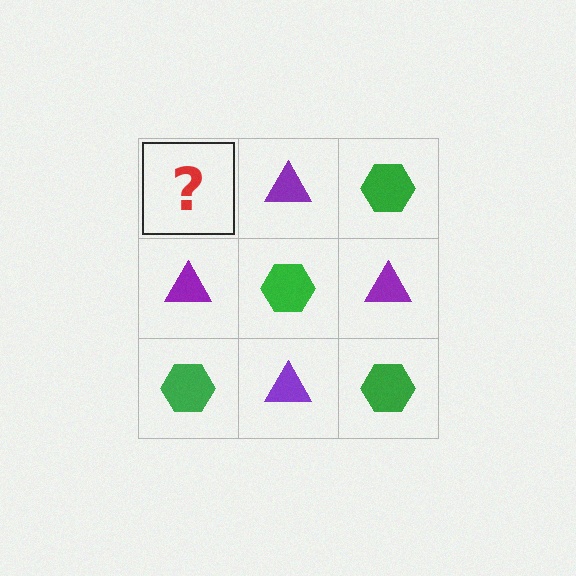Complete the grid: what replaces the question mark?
The question mark should be replaced with a green hexagon.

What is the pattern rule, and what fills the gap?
The rule is that it alternates green hexagon and purple triangle in a checkerboard pattern. The gap should be filled with a green hexagon.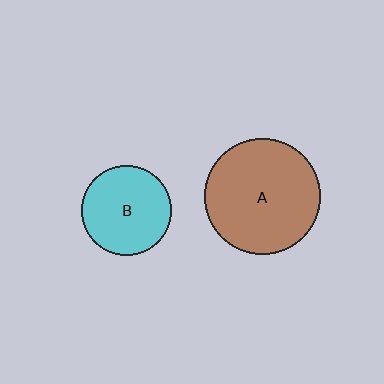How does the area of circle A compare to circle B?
Approximately 1.7 times.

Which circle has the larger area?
Circle A (brown).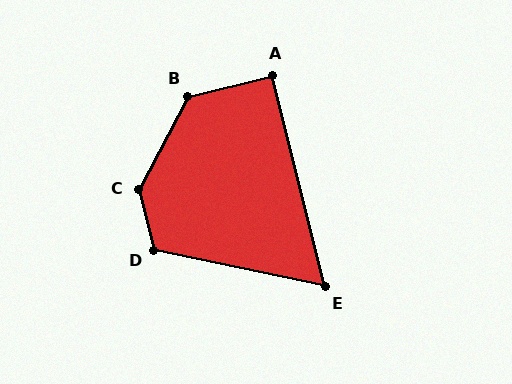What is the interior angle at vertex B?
Approximately 132 degrees (obtuse).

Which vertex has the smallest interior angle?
E, at approximately 64 degrees.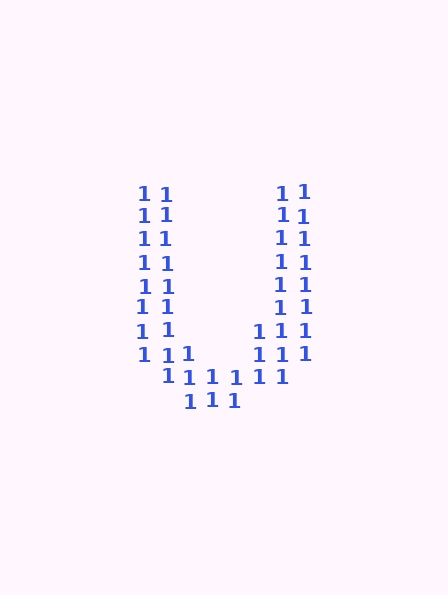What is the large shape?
The large shape is the letter U.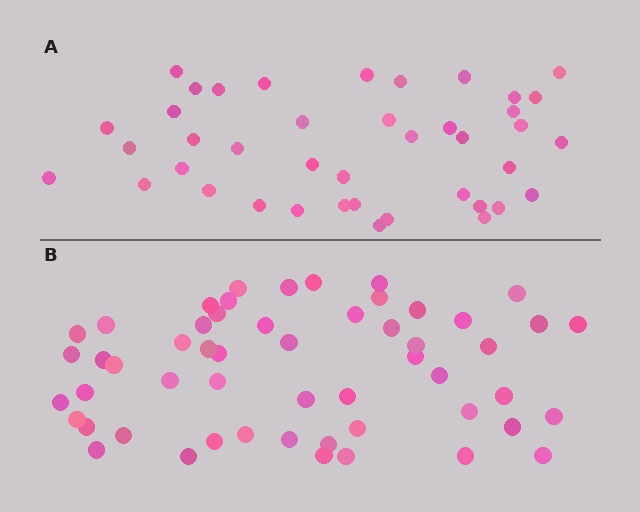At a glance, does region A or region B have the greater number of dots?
Region B (the bottom region) has more dots.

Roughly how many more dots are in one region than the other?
Region B has approximately 15 more dots than region A.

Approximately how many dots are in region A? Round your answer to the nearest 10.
About 40 dots. (The exact count is 41, which rounds to 40.)